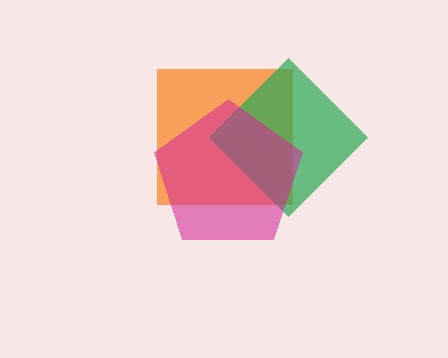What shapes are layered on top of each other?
The layered shapes are: an orange square, a green diamond, a magenta pentagon.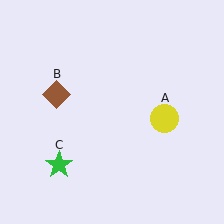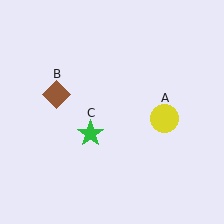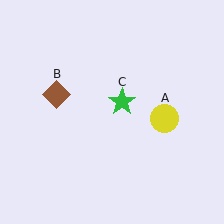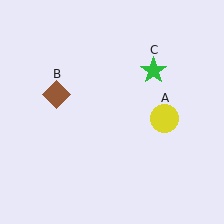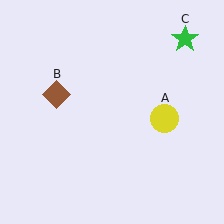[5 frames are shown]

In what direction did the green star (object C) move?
The green star (object C) moved up and to the right.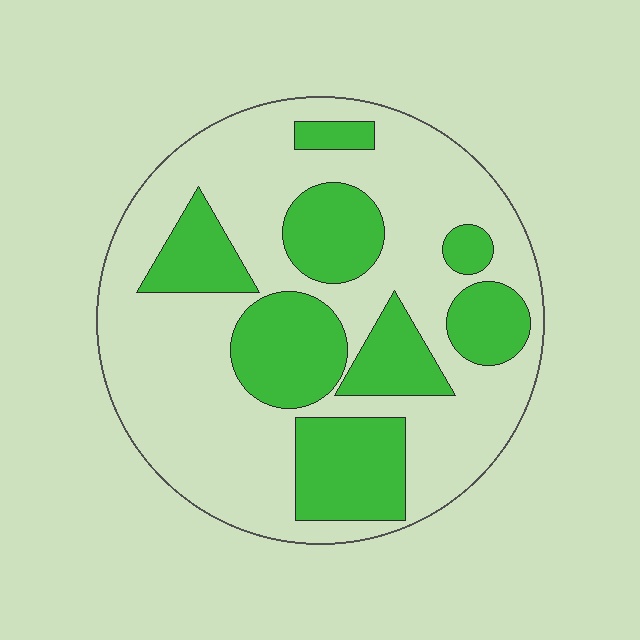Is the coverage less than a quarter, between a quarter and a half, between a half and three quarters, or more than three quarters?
Between a quarter and a half.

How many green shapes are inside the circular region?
8.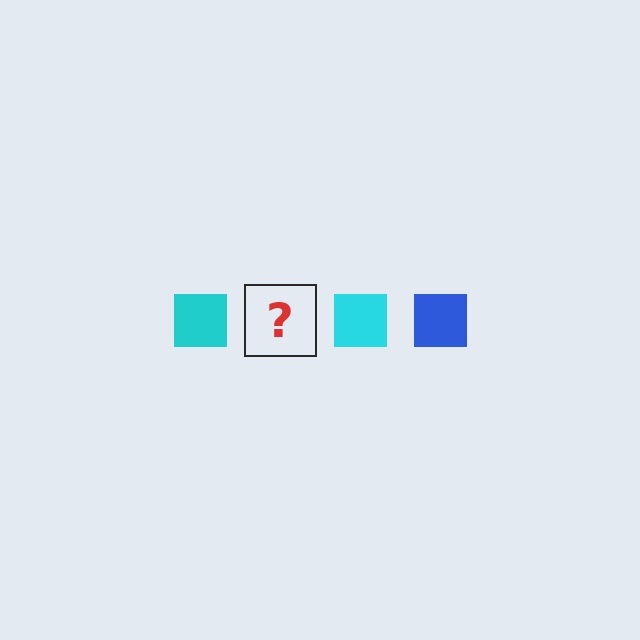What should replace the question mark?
The question mark should be replaced with a blue square.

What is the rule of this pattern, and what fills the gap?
The rule is that the pattern cycles through cyan, blue squares. The gap should be filled with a blue square.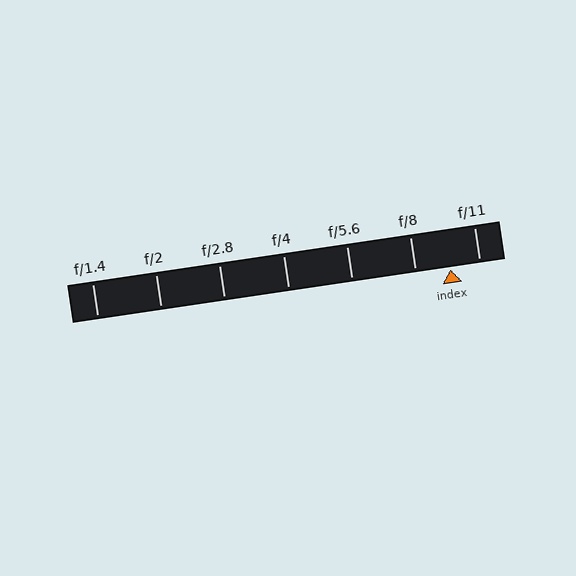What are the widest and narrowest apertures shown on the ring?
The widest aperture shown is f/1.4 and the narrowest is f/11.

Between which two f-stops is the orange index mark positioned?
The index mark is between f/8 and f/11.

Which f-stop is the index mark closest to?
The index mark is closest to f/11.